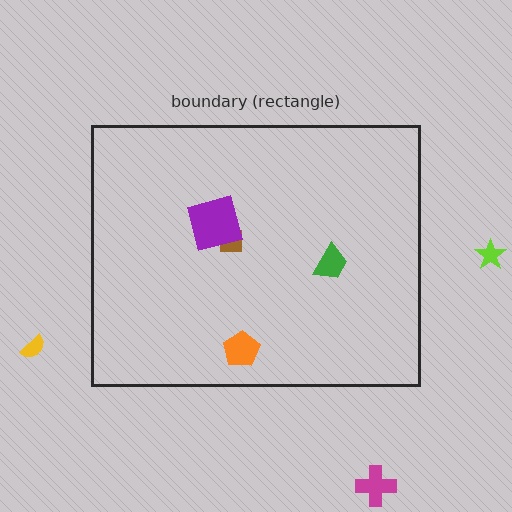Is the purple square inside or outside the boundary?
Inside.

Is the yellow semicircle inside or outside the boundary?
Outside.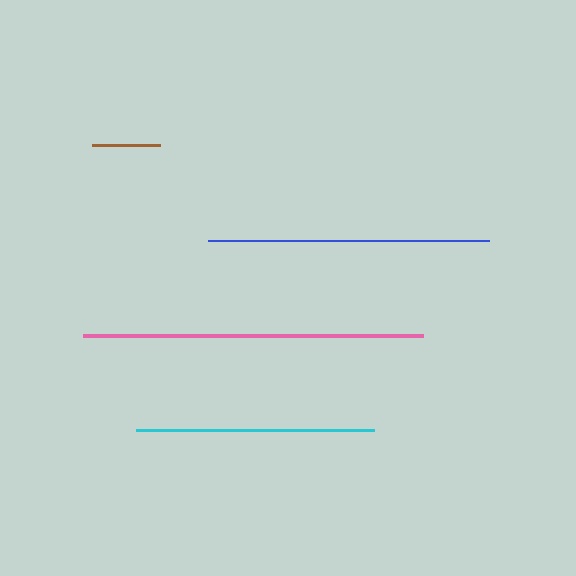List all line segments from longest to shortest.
From longest to shortest: pink, blue, cyan, brown.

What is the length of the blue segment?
The blue segment is approximately 281 pixels long.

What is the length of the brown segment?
The brown segment is approximately 68 pixels long.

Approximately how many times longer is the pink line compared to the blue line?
The pink line is approximately 1.2 times the length of the blue line.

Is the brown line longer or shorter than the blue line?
The blue line is longer than the brown line.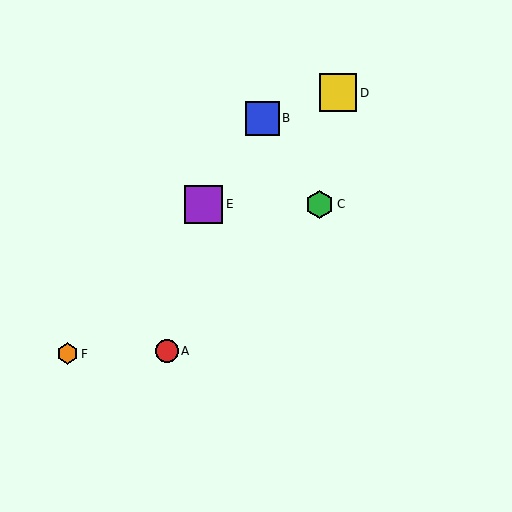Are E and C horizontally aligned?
Yes, both are at y≈204.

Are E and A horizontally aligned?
No, E is at y≈204 and A is at y≈351.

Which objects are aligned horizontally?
Objects C, E are aligned horizontally.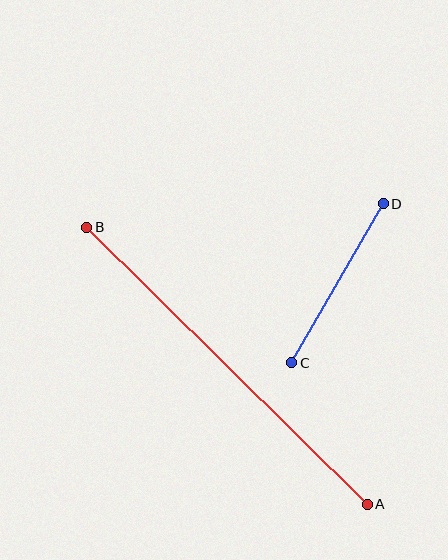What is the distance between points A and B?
The distance is approximately 394 pixels.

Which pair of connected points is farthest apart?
Points A and B are farthest apart.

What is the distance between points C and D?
The distance is approximately 184 pixels.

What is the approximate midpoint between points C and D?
The midpoint is at approximately (338, 283) pixels.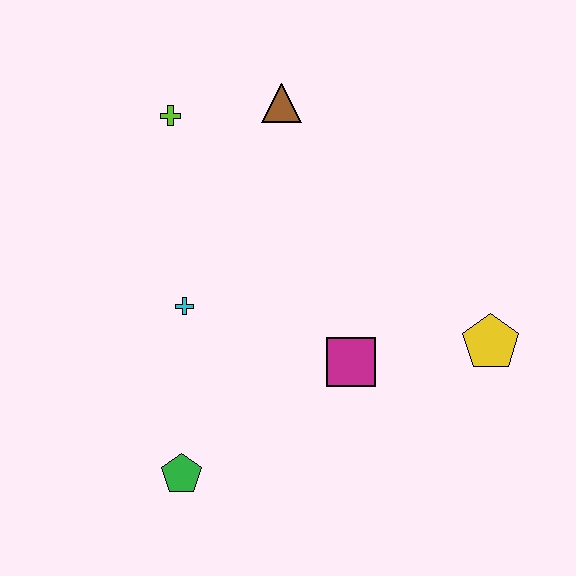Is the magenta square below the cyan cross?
Yes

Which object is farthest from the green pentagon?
The brown triangle is farthest from the green pentagon.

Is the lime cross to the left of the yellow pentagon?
Yes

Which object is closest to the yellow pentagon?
The magenta square is closest to the yellow pentagon.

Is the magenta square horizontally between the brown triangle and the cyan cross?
No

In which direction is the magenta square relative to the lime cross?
The magenta square is below the lime cross.